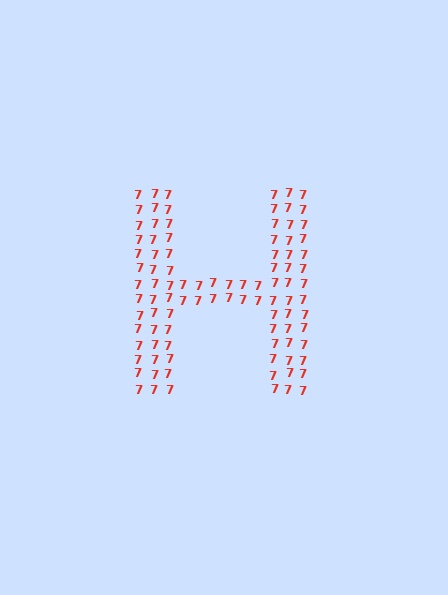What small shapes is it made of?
It is made of small digit 7's.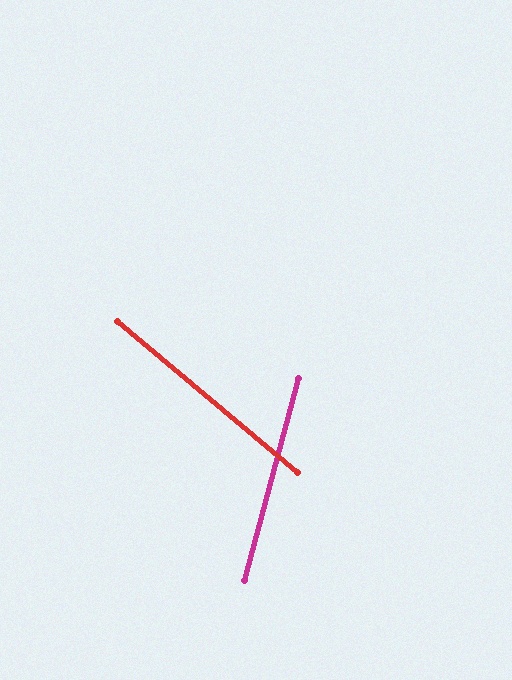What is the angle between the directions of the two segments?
Approximately 65 degrees.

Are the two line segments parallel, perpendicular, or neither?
Neither parallel nor perpendicular — they differ by about 65°.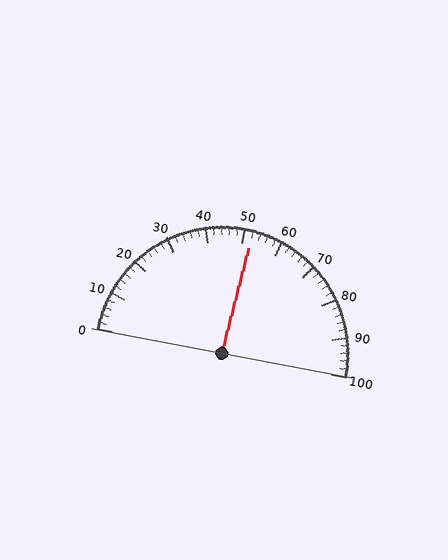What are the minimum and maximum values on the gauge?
The gauge ranges from 0 to 100.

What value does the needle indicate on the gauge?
The needle indicates approximately 52.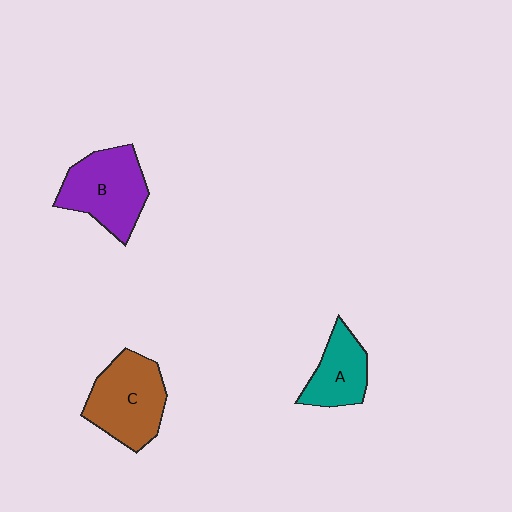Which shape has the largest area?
Shape C (brown).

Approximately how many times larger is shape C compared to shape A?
Approximately 1.5 times.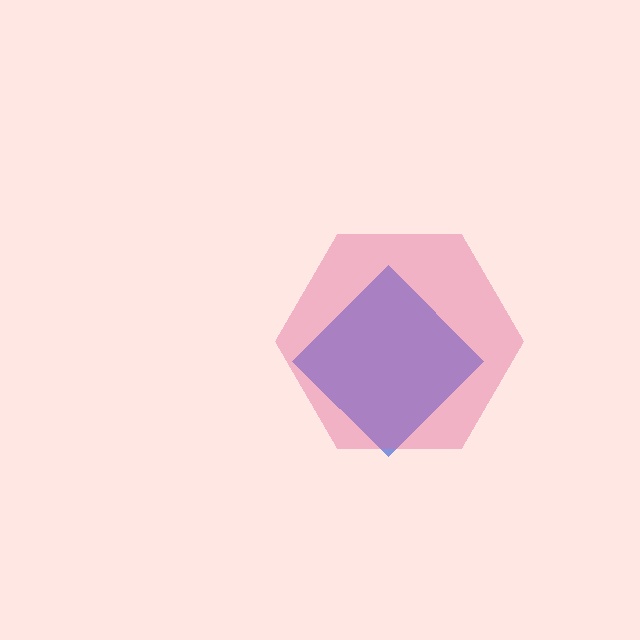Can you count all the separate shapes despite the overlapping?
Yes, there are 2 separate shapes.